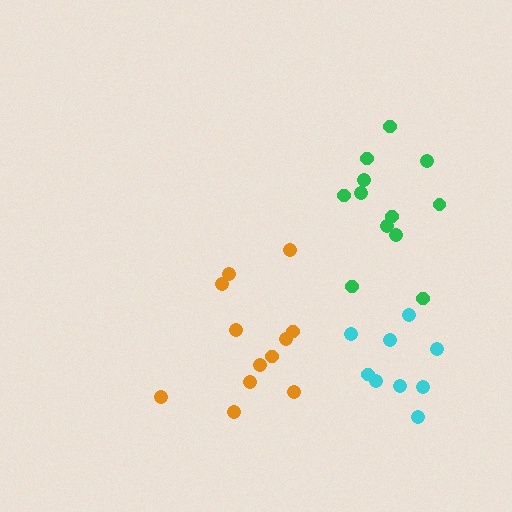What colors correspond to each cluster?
The clusters are colored: orange, green, cyan.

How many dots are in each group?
Group 1: 12 dots, Group 2: 12 dots, Group 3: 9 dots (33 total).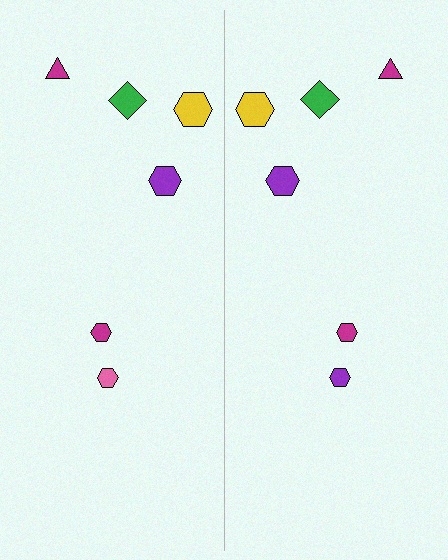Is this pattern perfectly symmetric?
No, the pattern is not perfectly symmetric. The purple hexagon on the right side breaks the symmetry — its mirror counterpart is pink.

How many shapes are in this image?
There are 12 shapes in this image.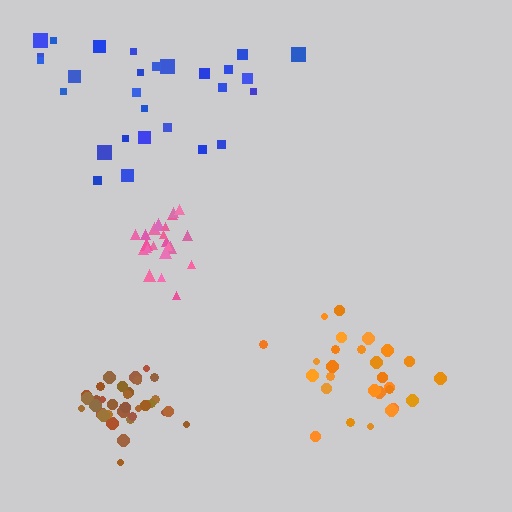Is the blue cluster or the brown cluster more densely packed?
Brown.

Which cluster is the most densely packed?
Brown.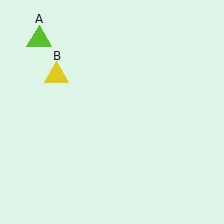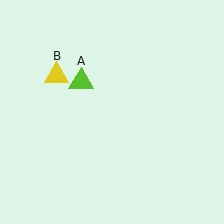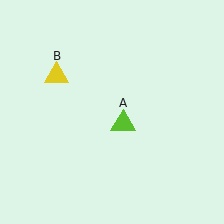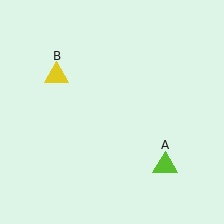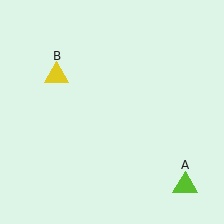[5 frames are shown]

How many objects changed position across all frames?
1 object changed position: lime triangle (object A).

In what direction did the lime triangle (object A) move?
The lime triangle (object A) moved down and to the right.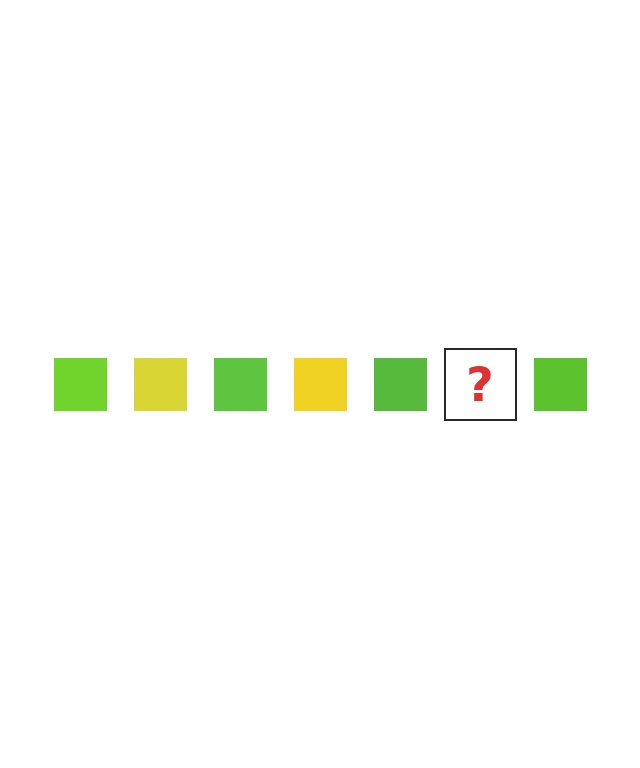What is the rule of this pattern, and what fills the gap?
The rule is that the pattern cycles through lime, yellow squares. The gap should be filled with a yellow square.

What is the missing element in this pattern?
The missing element is a yellow square.